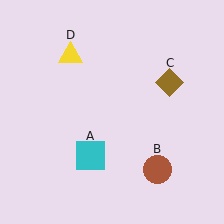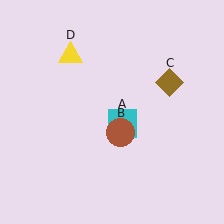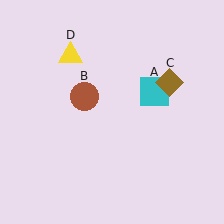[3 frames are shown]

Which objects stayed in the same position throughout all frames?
Brown diamond (object C) and yellow triangle (object D) remained stationary.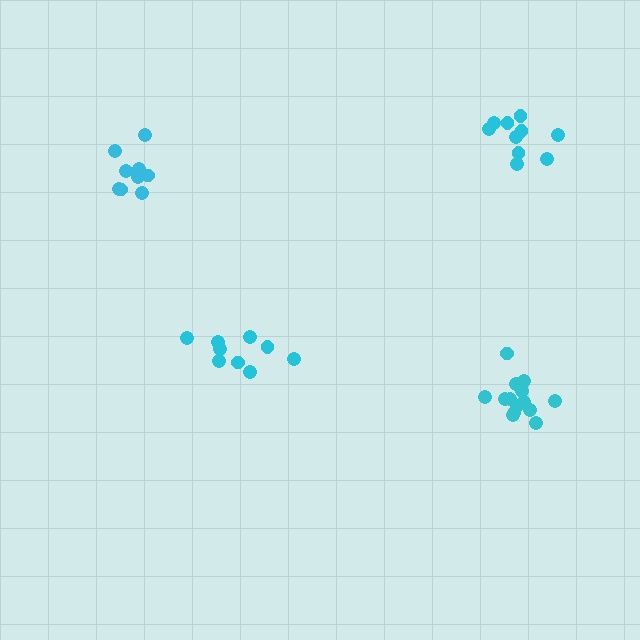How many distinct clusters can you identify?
There are 4 distinct clusters.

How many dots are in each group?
Group 1: 9 dots, Group 2: 14 dots, Group 3: 9 dots, Group 4: 10 dots (42 total).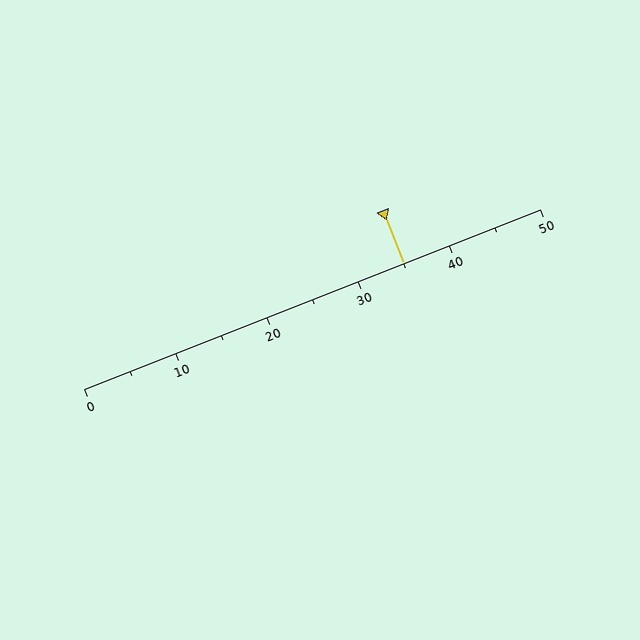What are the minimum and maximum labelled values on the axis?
The axis runs from 0 to 50.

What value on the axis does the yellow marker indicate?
The marker indicates approximately 35.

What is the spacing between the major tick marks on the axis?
The major ticks are spaced 10 apart.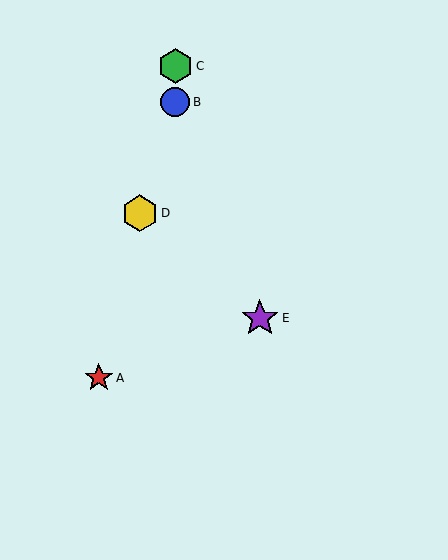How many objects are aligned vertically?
2 objects (B, C) are aligned vertically.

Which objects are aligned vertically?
Objects B, C are aligned vertically.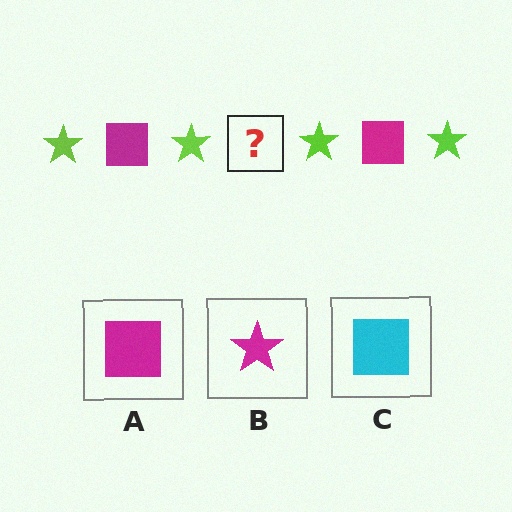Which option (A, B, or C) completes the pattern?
A.